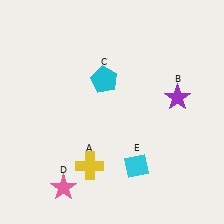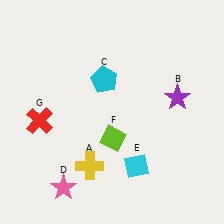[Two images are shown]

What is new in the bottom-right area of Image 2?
A lime diamond (F) was added in the bottom-right area of Image 2.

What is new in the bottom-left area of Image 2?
A red cross (G) was added in the bottom-left area of Image 2.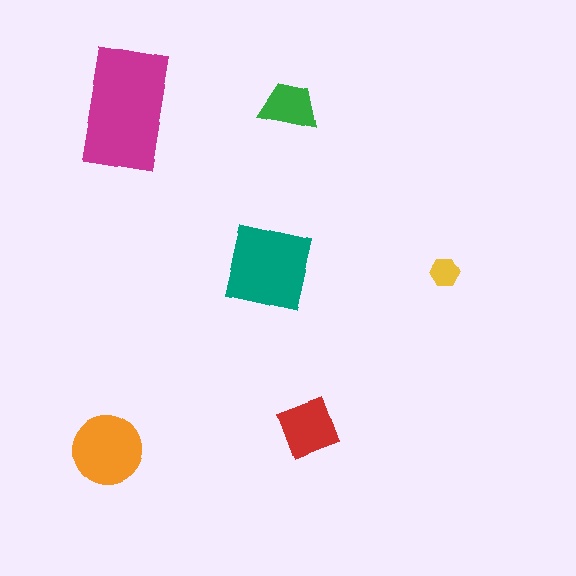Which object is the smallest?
The yellow hexagon.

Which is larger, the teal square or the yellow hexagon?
The teal square.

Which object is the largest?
The magenta rectangle.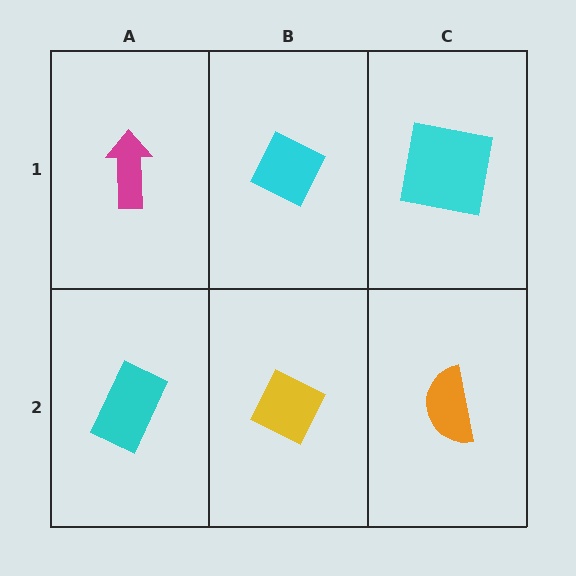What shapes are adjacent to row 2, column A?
A magenta arrow (row 1, column A), a yellow diamond (row 2, column B).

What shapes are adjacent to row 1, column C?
An orange semicircle (row 2, column C), a cyan diamond (row 1, column B).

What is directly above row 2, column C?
A cyan square.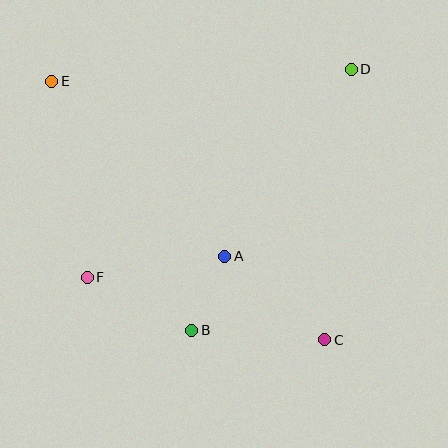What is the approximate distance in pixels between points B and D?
The distance between B and D is approximately 306 pixels.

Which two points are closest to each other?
Points A and B are closest to each other.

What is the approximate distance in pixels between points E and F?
The distance between E and F is approximately 199 pixels.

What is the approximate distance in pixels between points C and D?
The distance between C and D is approximately 272 pixels.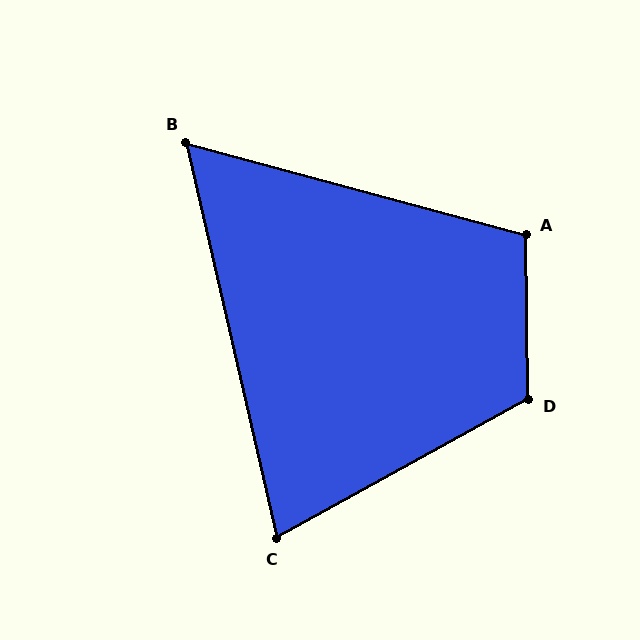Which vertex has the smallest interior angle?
B, at approximately 62 degrees.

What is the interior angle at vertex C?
Approximately 74 degrees (acute).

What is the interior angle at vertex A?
Approximately 106 degrees (obtuse).